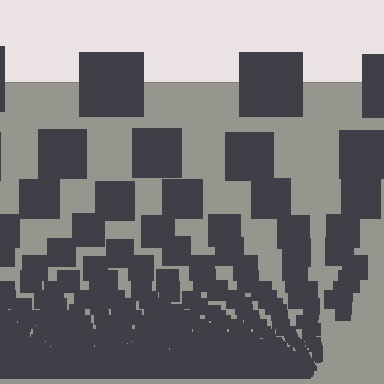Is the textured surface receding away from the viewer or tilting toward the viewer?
The surface appears to tilt toward the viewer. Texture elements get larger and sparser toward the top.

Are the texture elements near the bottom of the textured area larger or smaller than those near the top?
Smaller. The gradient is inverted — elements near the bottom are smaller and denser.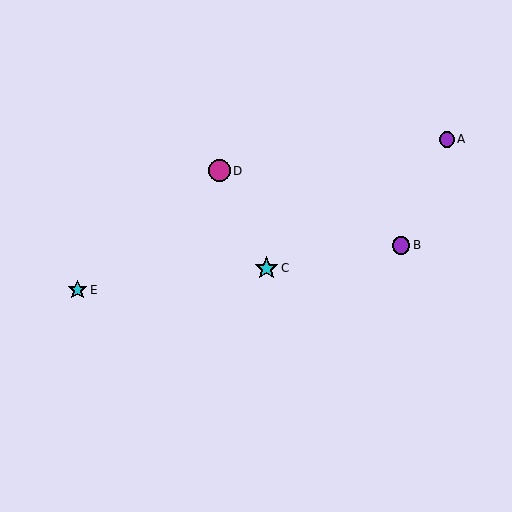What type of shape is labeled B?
Shape B is a purple circle.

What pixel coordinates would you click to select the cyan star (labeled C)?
Click at (267, 268) to select the cyan star C.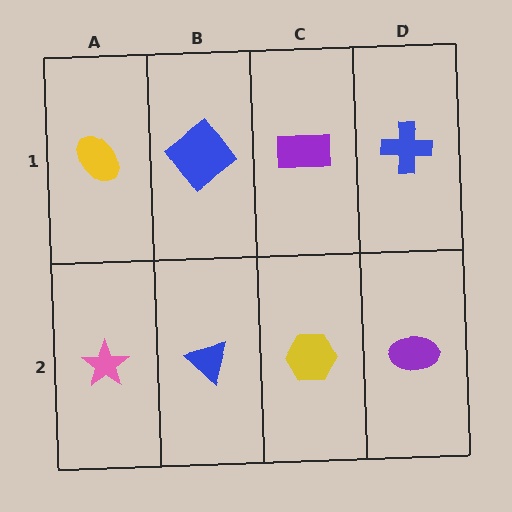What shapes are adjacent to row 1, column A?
A pink star (row 2, column A), a blue diamond (row 1, column B).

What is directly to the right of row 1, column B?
A purple rectangle.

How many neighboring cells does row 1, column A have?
2.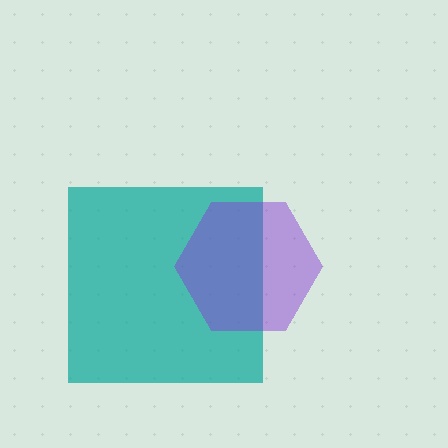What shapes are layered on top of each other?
The layered shapes are: a teal square, a purple hexagon.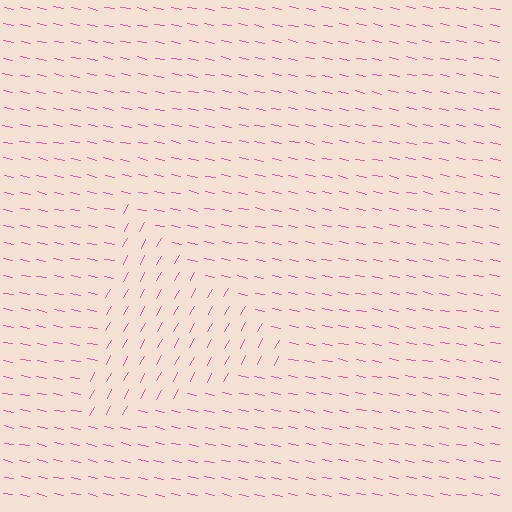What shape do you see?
I see a triangle.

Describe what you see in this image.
The image is filled with small pink line segments. A triangle region in the image has lines oriented differently from the surrounding lines, creating a visible texture boundary.